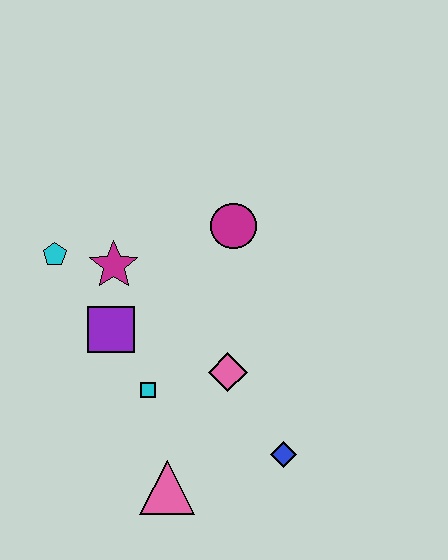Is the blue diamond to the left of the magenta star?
No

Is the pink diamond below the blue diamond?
No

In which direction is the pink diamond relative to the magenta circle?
The pink diamond is below the magenta circle.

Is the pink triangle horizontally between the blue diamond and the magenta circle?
No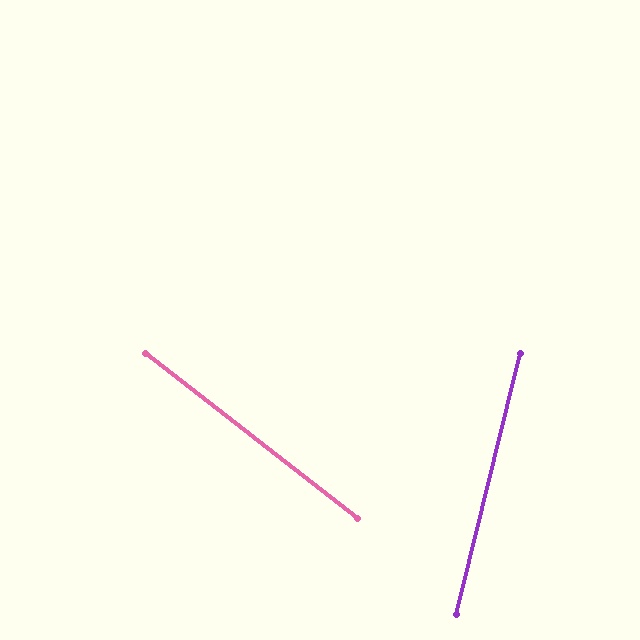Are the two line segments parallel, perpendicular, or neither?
Neither parallel nor perpendicular — they differ by about 66°.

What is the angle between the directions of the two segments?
Approximately 66 degrees.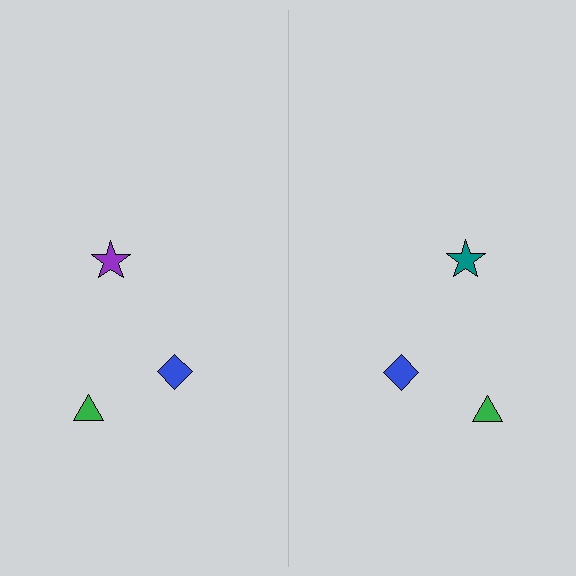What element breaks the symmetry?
The teal star on the right side breaks the symmetry — its mirror counterpart is purple.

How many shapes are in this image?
There are 6 shapes in this image.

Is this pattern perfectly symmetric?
No, the pattern is not perfectly symmetric. The teal star on the right side breaks the symmetry — its mirror counterpart is purple.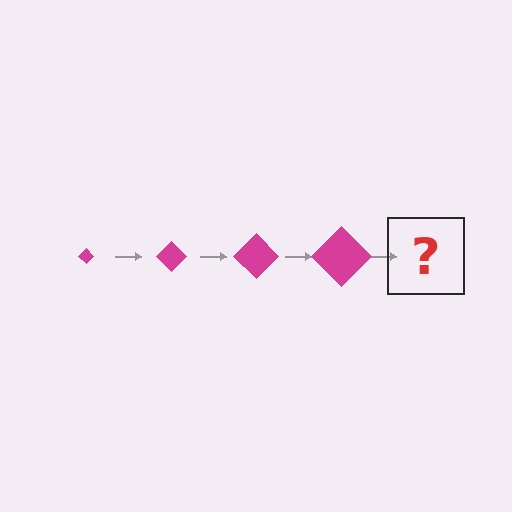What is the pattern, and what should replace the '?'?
The pattern is that the diamond gets progressively larger each step. The '?' should be a magenta diamond, larger than the previous one.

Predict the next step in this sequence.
The next step is a magenta diamond, larger than the previous one.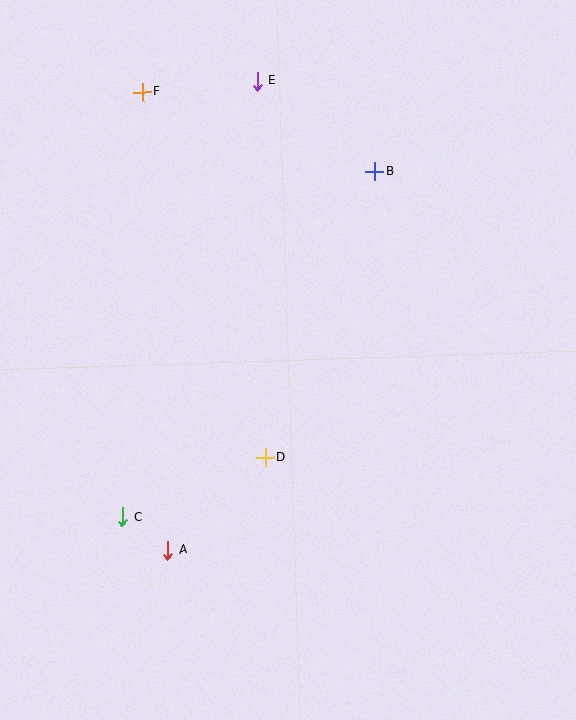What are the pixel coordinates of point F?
Point F is at (142, 92).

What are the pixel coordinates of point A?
Point A is at (168, 550).